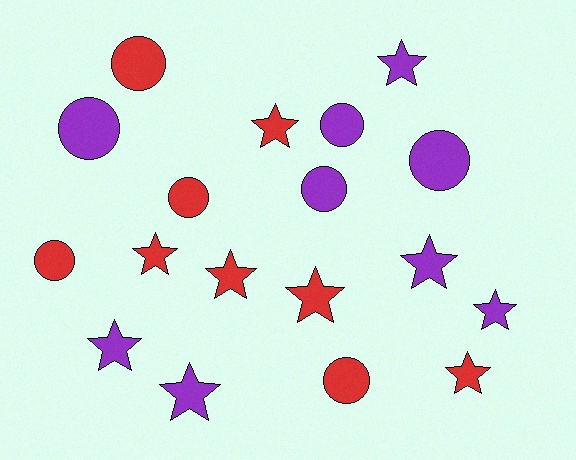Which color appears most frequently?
Red, with 9 objects.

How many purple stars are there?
There are 5 purple stars.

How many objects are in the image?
There are 18 objects.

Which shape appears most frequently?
Star, with 10 objects.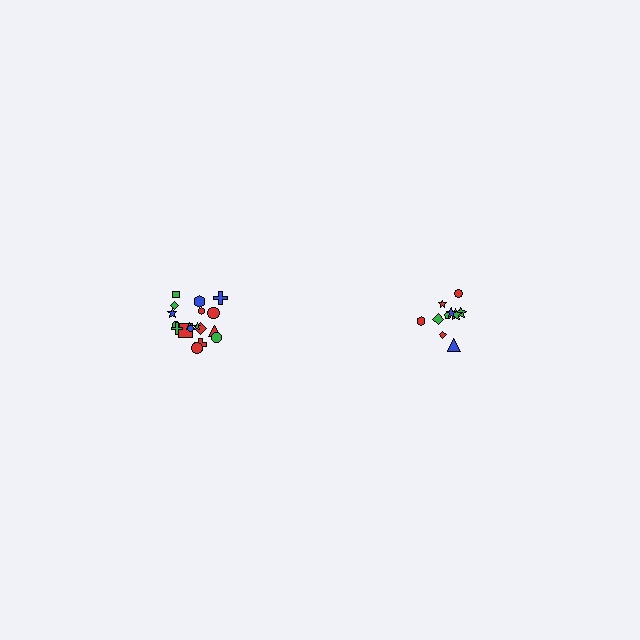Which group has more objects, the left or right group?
The left group.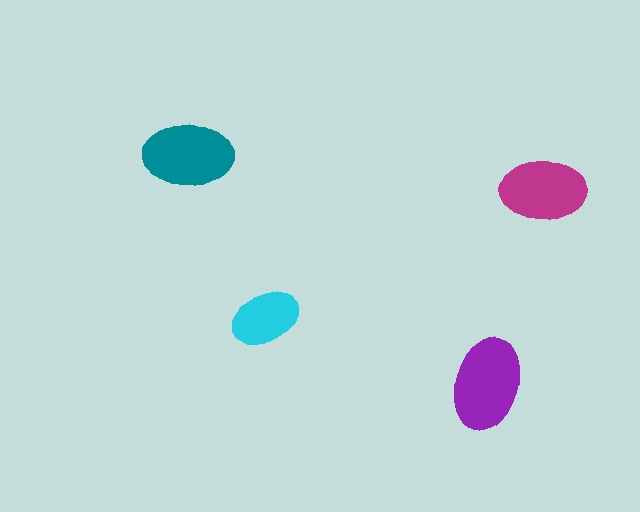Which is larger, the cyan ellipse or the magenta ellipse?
The magenta one.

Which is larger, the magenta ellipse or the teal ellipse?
The teal one.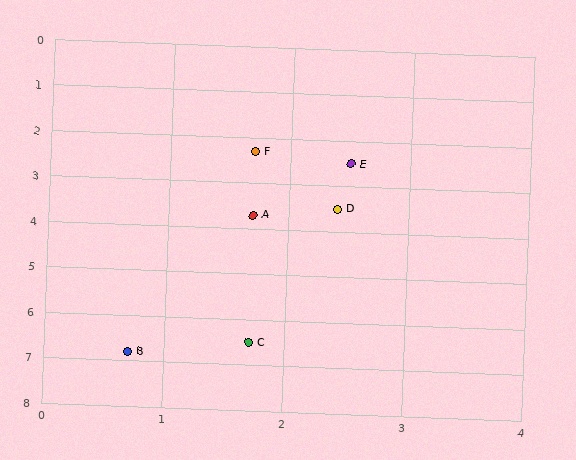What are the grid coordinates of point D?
Point D is at approximately (2.4, 3.5).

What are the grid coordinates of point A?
Point A is at approximately (1.7, 3.7).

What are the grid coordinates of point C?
Point C is at approximately (1.7, 6.5).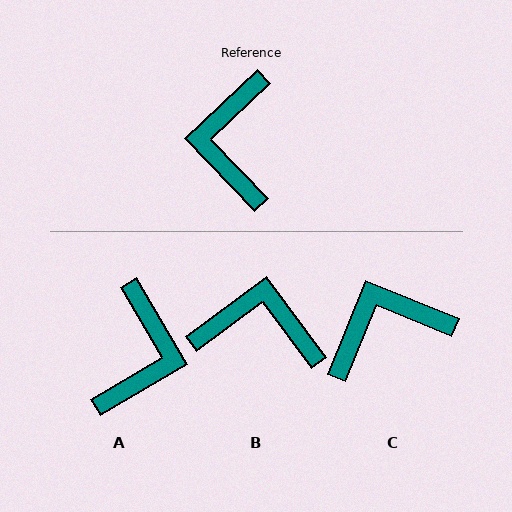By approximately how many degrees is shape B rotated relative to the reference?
Approximately 97 degrees clockwise.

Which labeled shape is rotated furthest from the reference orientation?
A, about 166 degrees away.